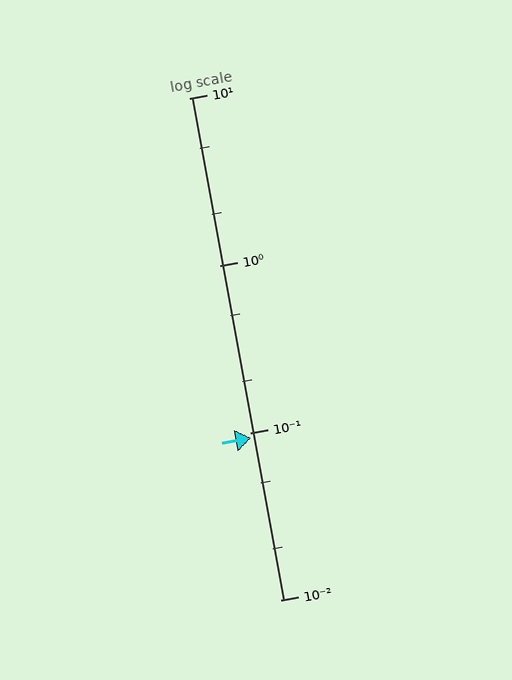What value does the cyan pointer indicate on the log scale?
The pointer indicates approximately 0.093.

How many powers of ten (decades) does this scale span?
The scale spans 3 decades, from 0.01 to 10.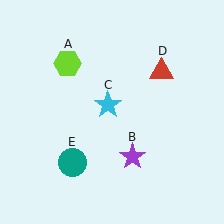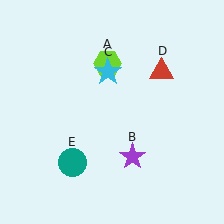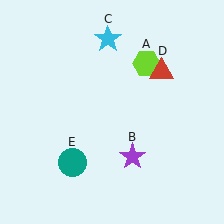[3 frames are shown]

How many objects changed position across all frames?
2 objects changed position: lime hexagon (object A), cyan star (object C).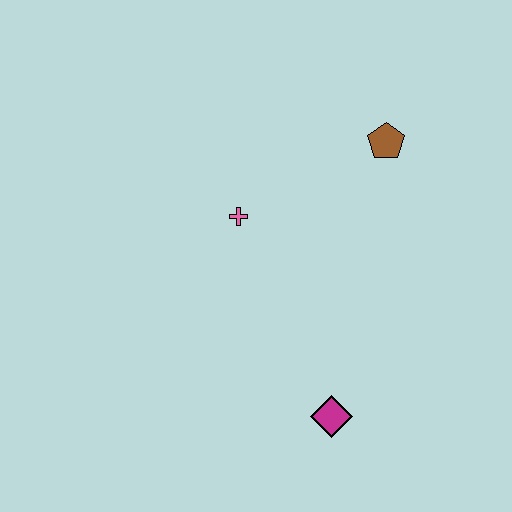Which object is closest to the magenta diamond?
The pink cross is closest to the magenta diamond.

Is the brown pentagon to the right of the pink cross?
Yes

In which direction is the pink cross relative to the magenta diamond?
The pink cross is above the magenta diamond.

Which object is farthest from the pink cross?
The magenta diamond is farthest from the pink cross.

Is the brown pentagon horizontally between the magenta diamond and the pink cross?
No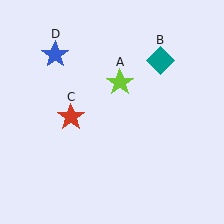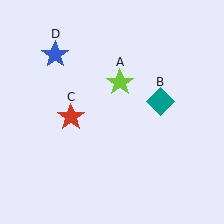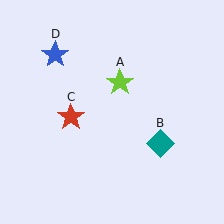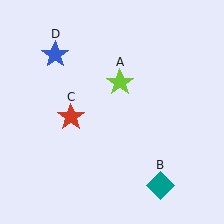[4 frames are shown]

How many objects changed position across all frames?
1 object changed position: teal diamond (object B).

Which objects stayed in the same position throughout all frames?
Lime star (object A) and red star (object C) and blue star (object D) remained stationary.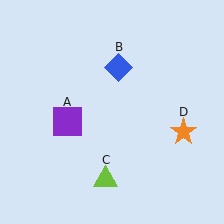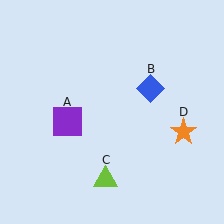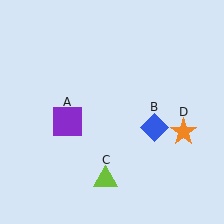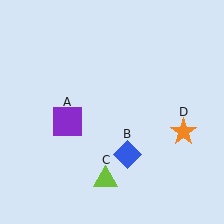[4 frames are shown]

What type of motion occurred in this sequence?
The blue diamond (object B) rotated clockwise around the center of the scene.